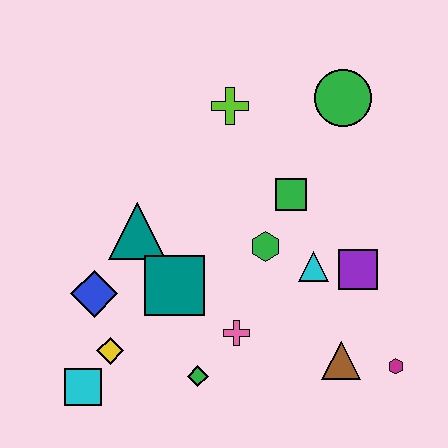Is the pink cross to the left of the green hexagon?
Yes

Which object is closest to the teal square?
The teal triangle is closest to the teal square.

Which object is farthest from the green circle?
The cyan square is farthest from the green circle.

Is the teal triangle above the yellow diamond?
Yes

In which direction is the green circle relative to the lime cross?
The green circle is to the right of the lime cross.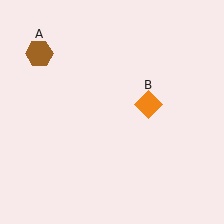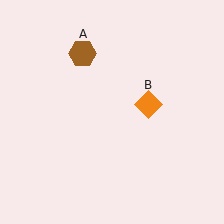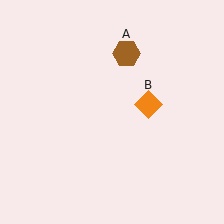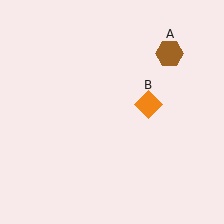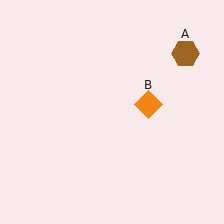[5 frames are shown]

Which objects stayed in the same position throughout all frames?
Orange diamond (object B) remained stationary.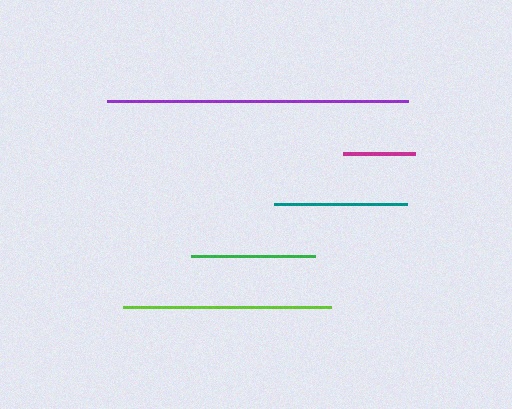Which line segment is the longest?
The purple line is the longest at approximately 300 pixels.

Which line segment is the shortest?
The magenta line is the shortest at approximately 72 pixels.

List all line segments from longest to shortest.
From longest to shortest: purple, lime, teal, green, magenta.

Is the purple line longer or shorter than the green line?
The purple line is longer than the green line.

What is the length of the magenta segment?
The magenta segment is approximately 72 pixels long.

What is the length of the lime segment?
The lime segment is approximately 208 pixels long.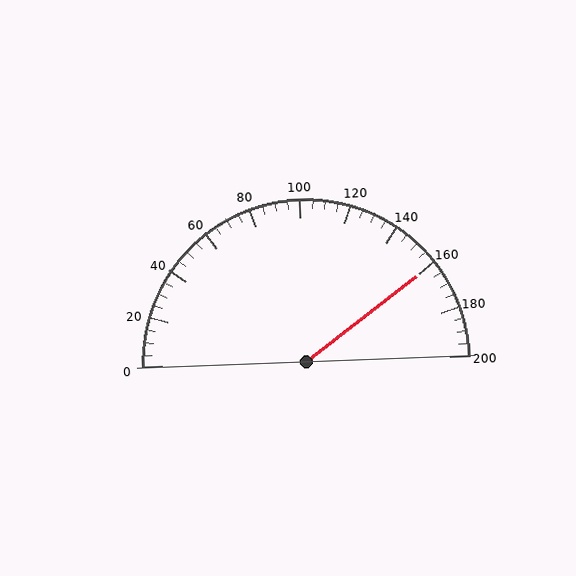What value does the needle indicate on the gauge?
The needle indicates approximately 160.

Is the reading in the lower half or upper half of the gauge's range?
The reading is in the upper half of the range (0 to 200).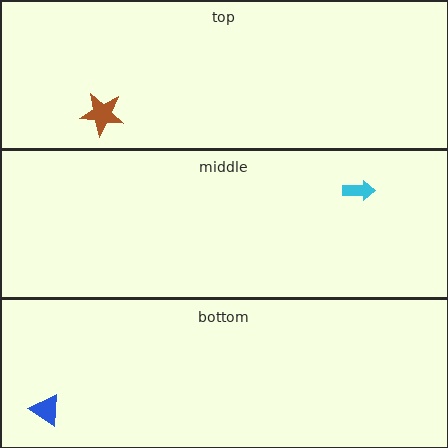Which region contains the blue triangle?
The bottom region.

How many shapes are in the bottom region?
1.